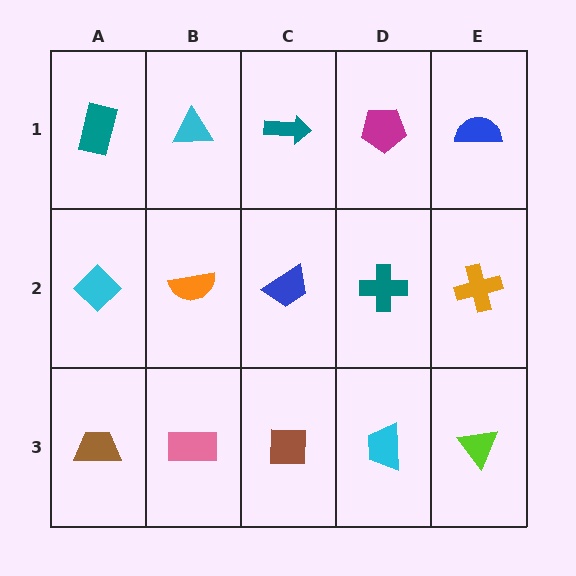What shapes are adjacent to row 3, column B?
An orange semicircle (row 2, column B), a brown trapezoid (row 3, column A), a brown square (row 3, column C).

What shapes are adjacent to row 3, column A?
A cyan diamond (row 2, column A), a pink rectangle (row 3, column B).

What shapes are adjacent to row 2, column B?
A cyan triangle (row 1, column B), a pink rectangle (row 3, column B), a cyan diamond (row 2, column A), a blue trapezoid (row 2, column C).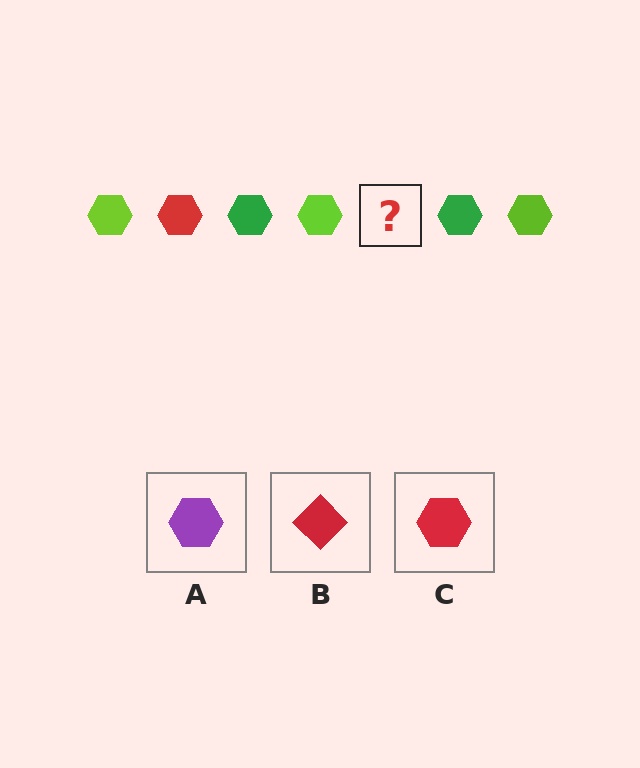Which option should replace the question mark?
Option C.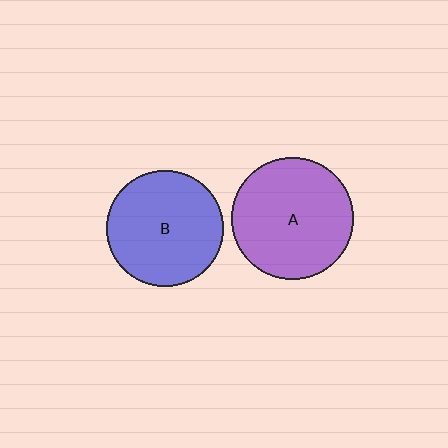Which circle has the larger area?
Circle A (purple).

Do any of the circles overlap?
No, none of the circles overlap.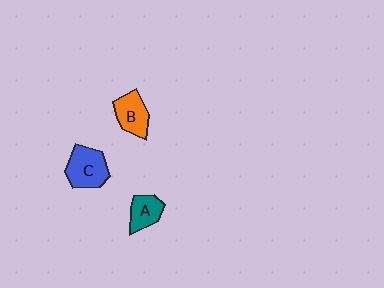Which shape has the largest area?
Shape C (blue).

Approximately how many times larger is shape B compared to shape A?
Approximately 1.2 times.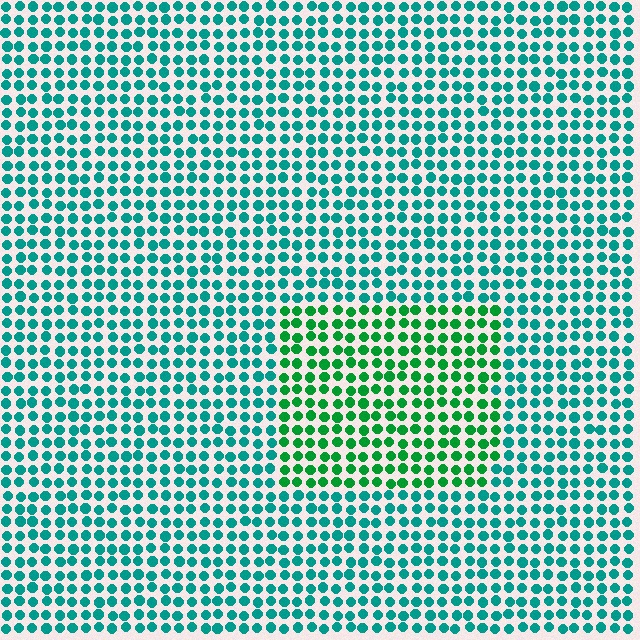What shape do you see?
I see a rectangle.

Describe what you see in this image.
The image is filled with small teal elements in a uniform arrangement. A rectangle-shaped region is visible where the elements are tinted to a slightly different hue, forming a subtle color boundary.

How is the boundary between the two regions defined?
The boundary is defined purely by a slight shift in hue (about 37 degrees). Spacing, size, and orientation are identical on both sides.